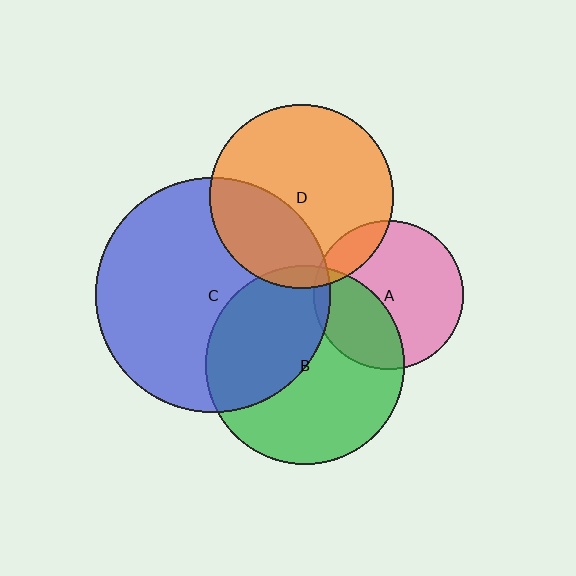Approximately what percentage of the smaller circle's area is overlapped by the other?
Approximately 5%.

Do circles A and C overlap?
Yes.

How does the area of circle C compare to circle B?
Approximately 1.4 times.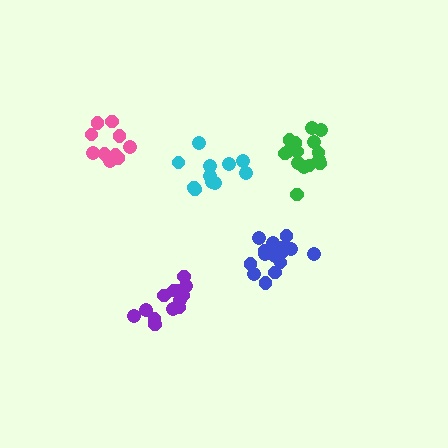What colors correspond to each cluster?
The clusters are colored: blue, purple, green, cyan, pink.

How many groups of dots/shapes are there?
There are 5 groups.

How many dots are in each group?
Group 1: 15 dots, Group 2: 14 dots, Group 3: 15 dots, Group 4: 11 dots, Group 5: 10 dots (65 total).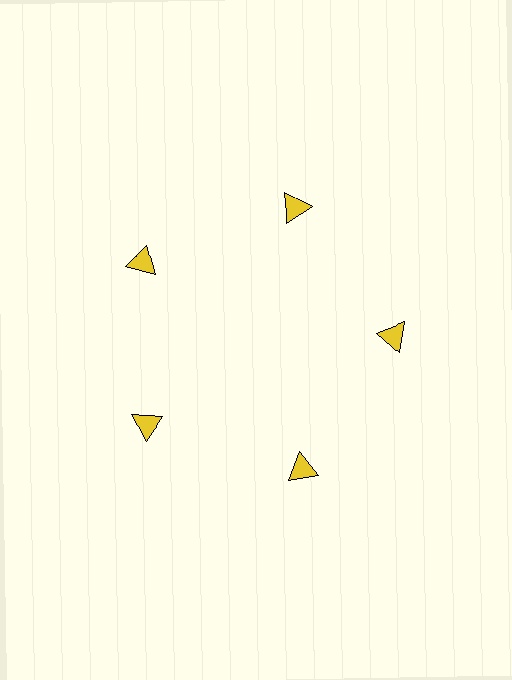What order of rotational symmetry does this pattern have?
This pattern has 5-fold rotational symmetry.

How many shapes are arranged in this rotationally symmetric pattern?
There are 5 shapes, arranged in 5 groups of 1.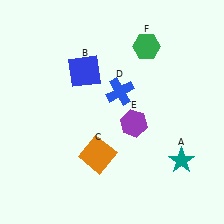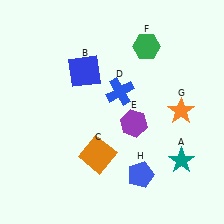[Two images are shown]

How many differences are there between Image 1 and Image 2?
There are 2 differences between the two images.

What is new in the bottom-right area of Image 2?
A blue pentagon (H) was added in the bottom-right area of Image 2.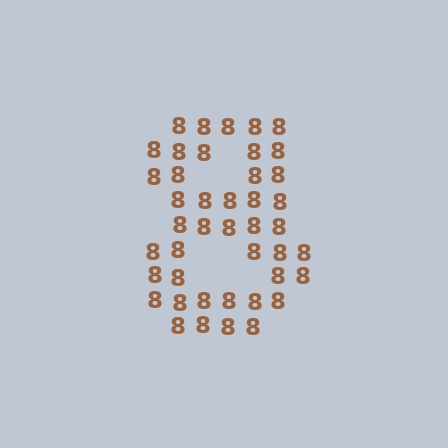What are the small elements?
The small elements are digit 8's.